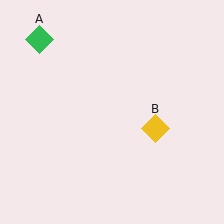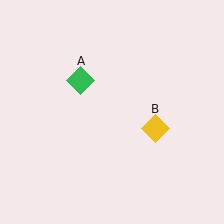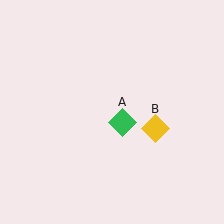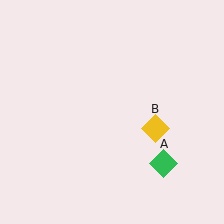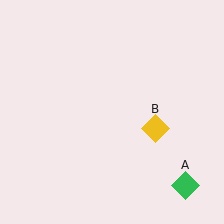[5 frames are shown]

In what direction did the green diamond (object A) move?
The green diamond (object A) moved down and to the right.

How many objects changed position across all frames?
1 object changed position: green diamond (object A).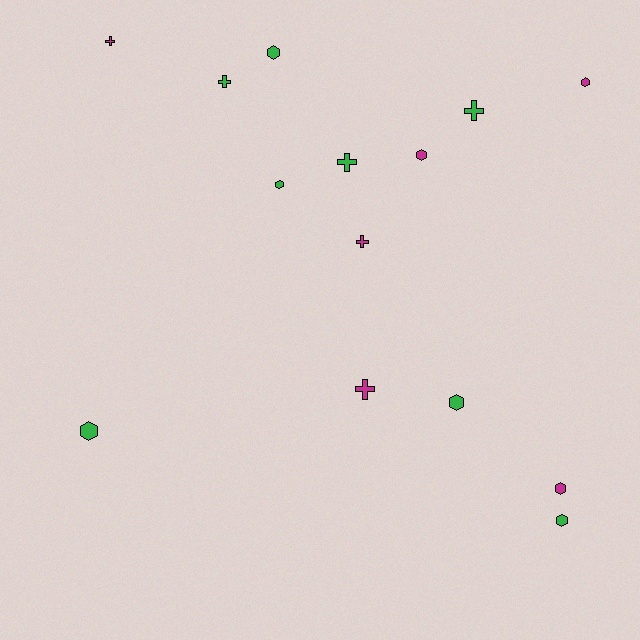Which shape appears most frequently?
Hexagon, with 8 objects.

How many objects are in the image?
There are 14 objects.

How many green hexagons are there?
There are 5 green hexagons.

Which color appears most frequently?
Green, with 8 objects.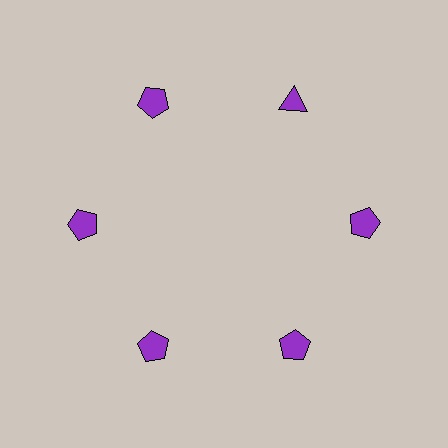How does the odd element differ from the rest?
It has a different shape: triangle instead of pentagon.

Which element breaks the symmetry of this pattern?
The purple triangle at roughly the 1 o'clock position breaks the symmetry. All other shapes are purple pentagons.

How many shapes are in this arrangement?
There are 6 shapes arranged in a ring pattern.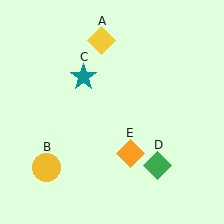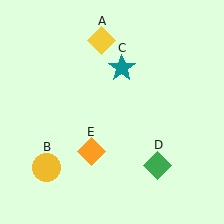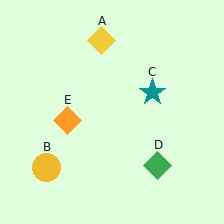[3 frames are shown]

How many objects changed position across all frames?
2 objects changed position: teal star (object C), orange diamond (object E).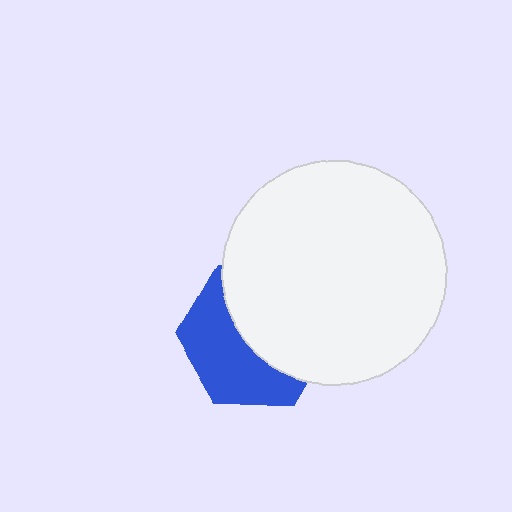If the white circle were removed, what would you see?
You would see the complete blue hexagon.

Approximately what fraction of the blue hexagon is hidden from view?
Roughly 53% of the blue hexagon is hidden behind the white circle.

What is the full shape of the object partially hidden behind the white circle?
The partially hidden object is a blue hexagon.